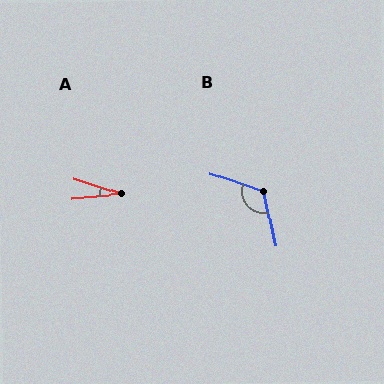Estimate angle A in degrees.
Approximately 23 degrees.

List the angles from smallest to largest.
A (23°), B (122°).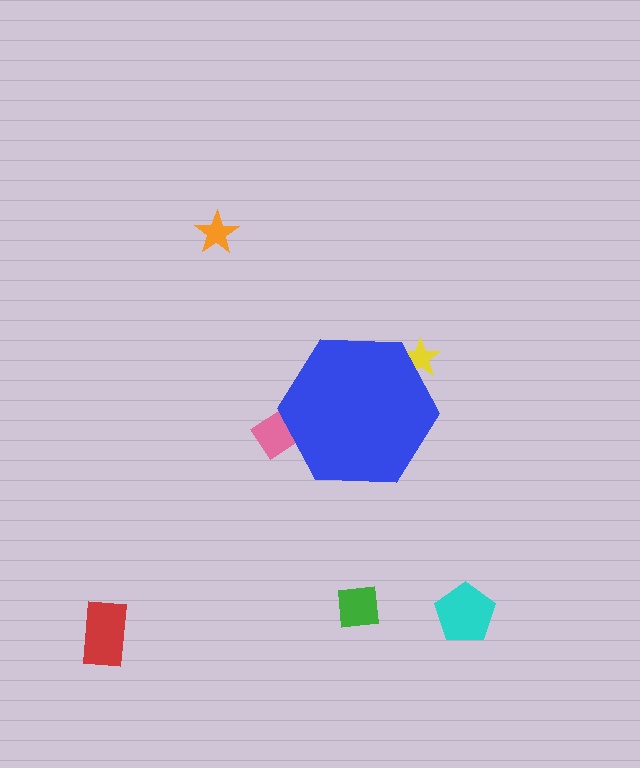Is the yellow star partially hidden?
Yes, the yellow star is partially hidden behind the blue hexagon.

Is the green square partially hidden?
No, the green square is fully visible.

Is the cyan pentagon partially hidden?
No, the cyan pentagon is fully visible.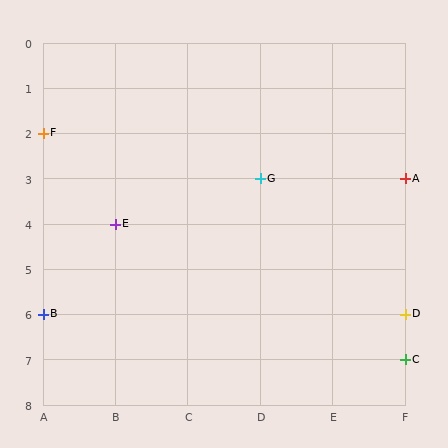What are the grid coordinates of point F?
Point F is at grid coordinates (A, 2).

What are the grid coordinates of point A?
Point A is at grid coordinates (F, 3).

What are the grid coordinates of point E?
Point E is at grid coordinates (B, 4).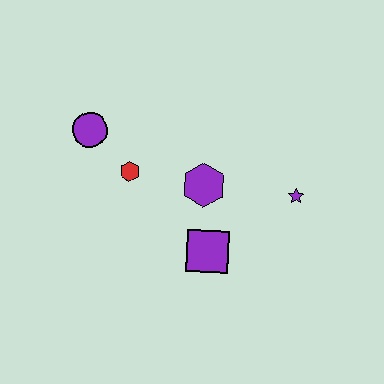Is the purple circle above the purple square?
Yes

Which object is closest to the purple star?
The purple hexagon is closest to the purple star.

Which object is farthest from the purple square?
The purple circle is farthest from the purple square.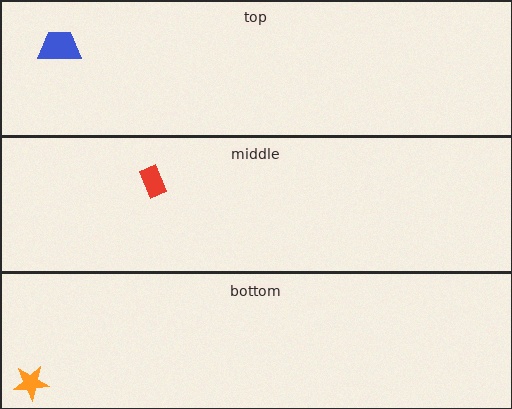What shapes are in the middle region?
The red rectangle.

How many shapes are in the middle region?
1.